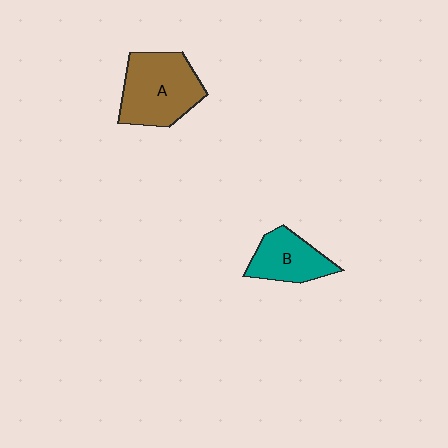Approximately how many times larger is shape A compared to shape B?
Approximately 1.6 times.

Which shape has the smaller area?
Shape B (teal).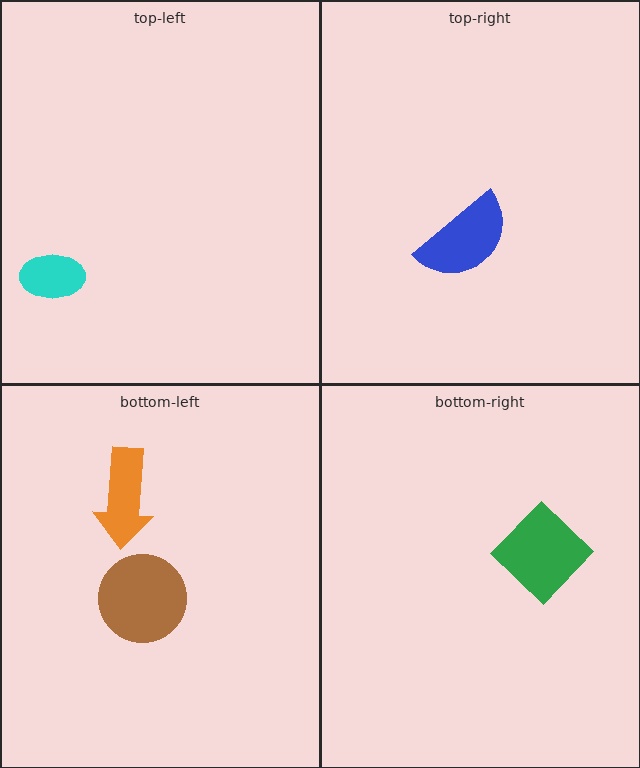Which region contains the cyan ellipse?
The top-left region.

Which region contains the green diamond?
The bottom-right region.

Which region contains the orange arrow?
The bottom-left region.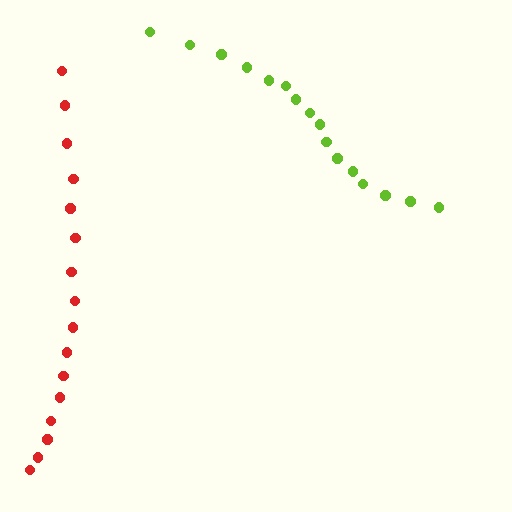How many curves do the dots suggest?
There are 2 distinct paths.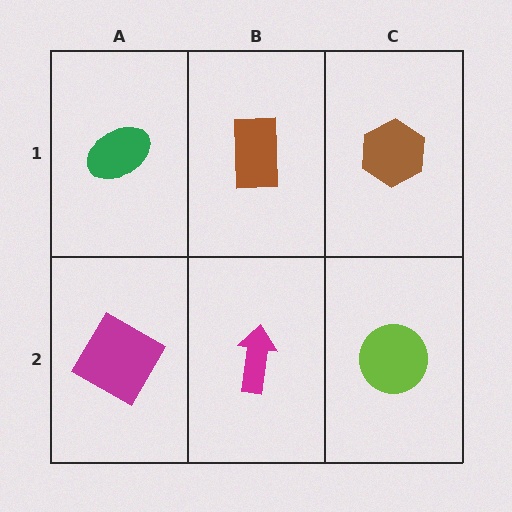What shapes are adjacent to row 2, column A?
A green ellipse (row 1, column A), a magenta arrow (row 2, column B).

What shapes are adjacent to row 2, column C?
A brown hexagon (row 1, column C), a magenta arrow (row 2, column B).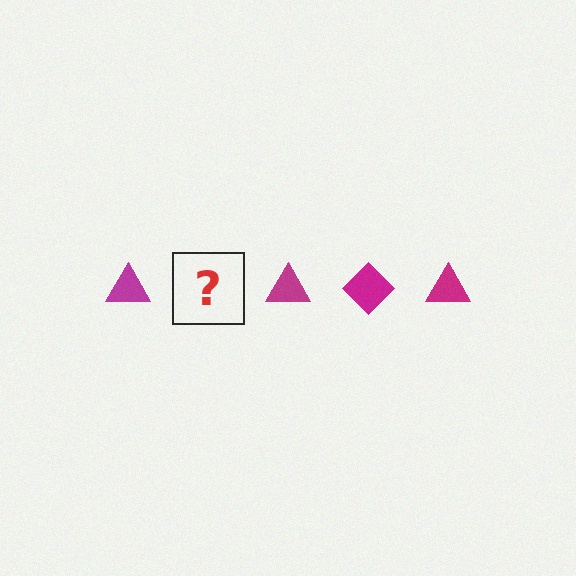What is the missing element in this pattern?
The missing element is a magenta diamond.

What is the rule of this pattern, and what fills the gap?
The rule is that the pattern cycles through triangle, diamond shapes in magenta. The gap should be filled with a magenta diamond.